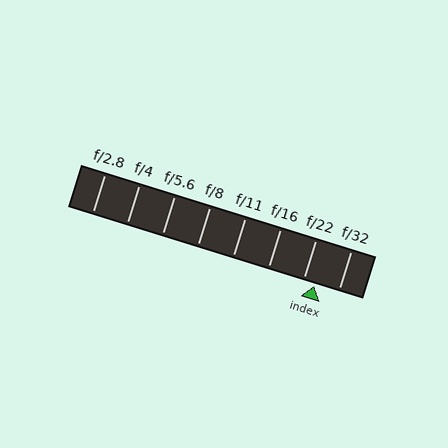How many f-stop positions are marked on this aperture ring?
There are 8 f-stop positions marked.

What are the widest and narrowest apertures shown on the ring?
The widest aperture shown is f/2.8 and the narrowest is f/32.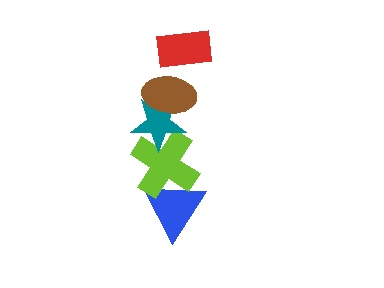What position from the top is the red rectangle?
The red rectangle is 1st from the top.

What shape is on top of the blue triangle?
The lime cross is on top of the blue triangle.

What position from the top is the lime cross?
The lime cross is 4th from the top.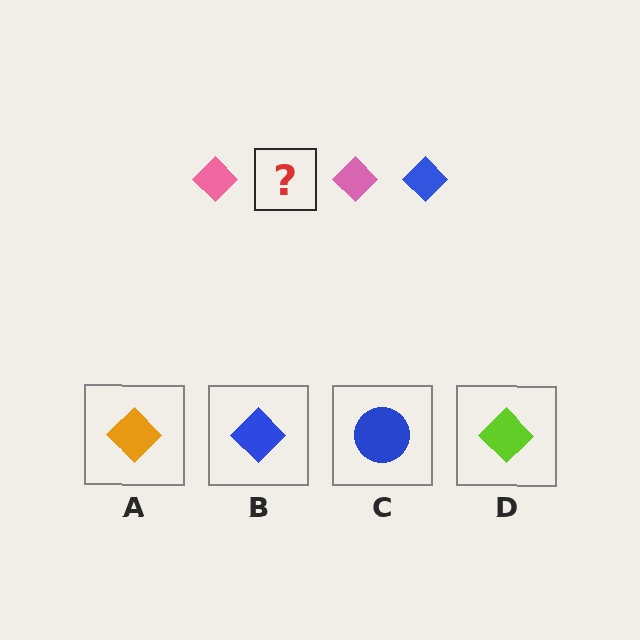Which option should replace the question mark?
Option B.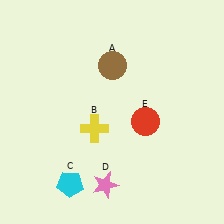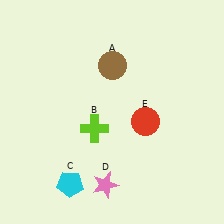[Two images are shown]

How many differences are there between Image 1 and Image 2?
There is 1 difference between the two images.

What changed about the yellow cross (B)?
In Image 1, B is yellow. In Image 2, it changed to lime.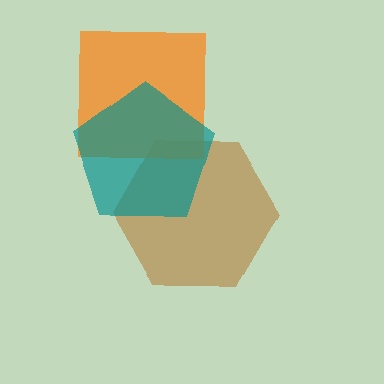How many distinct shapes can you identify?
There are 3 distinct shapes: a brown hexagon, an orange square, a teal pentagon.